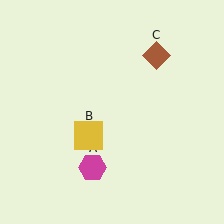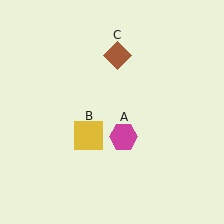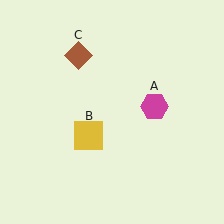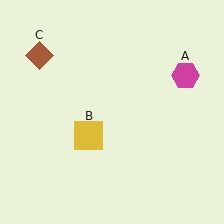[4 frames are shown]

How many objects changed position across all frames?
2 objects changed position: magenta hexagon (object A), brown diamond (object C).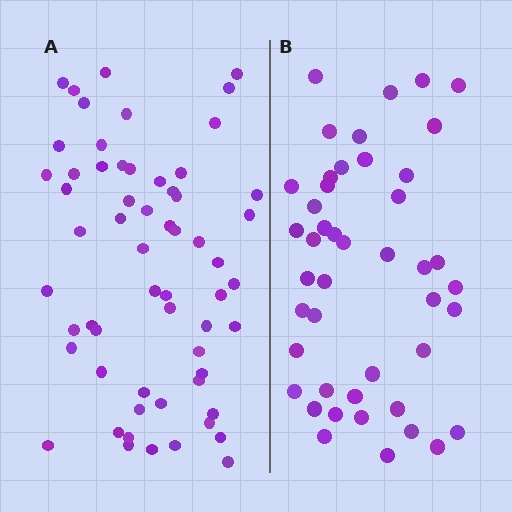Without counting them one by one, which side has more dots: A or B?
Region A (the left region) has more dots.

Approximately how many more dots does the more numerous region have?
Region A has approximately 15 more dots than region B.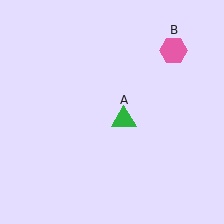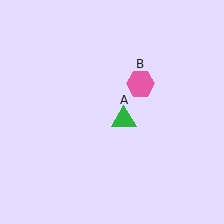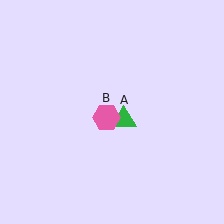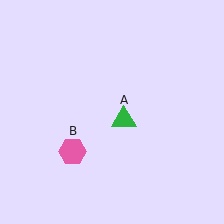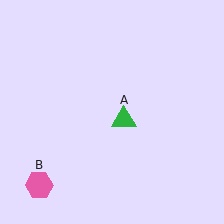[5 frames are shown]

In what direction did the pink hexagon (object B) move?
The pink hexagon (object B) moved down and to the left.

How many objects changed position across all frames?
1 object changed position: pink hexagon (object B).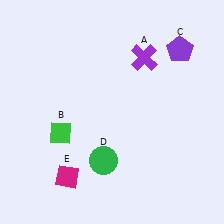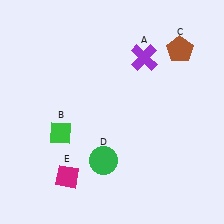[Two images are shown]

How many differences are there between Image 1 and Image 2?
There is 1 difference between the two images.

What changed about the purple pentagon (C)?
In Image 1, C is purple. In Image 2, it changed to brown.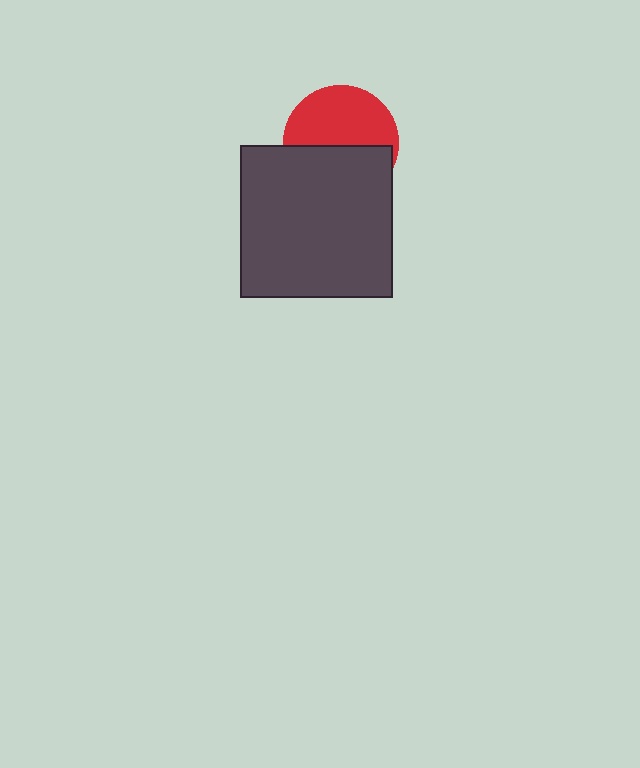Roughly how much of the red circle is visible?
About half of it is visible (roughly 53%).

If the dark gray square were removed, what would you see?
You would see the complete red circle.